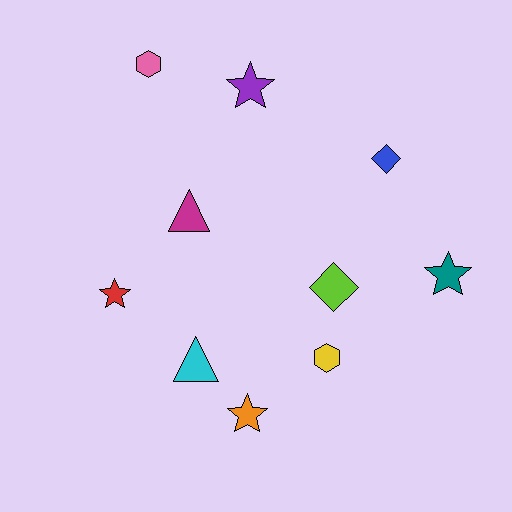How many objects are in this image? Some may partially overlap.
There are 10 objects.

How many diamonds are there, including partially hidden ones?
There are 2 diamonds.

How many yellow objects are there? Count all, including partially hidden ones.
There is 1 yellow object.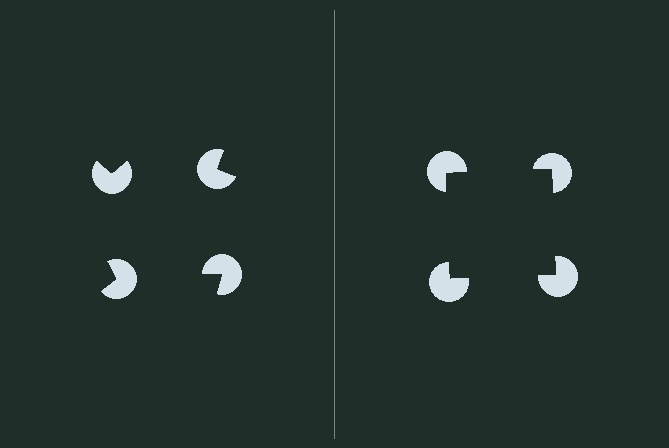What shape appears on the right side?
An illusory square.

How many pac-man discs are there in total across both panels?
8 — 4 on each side.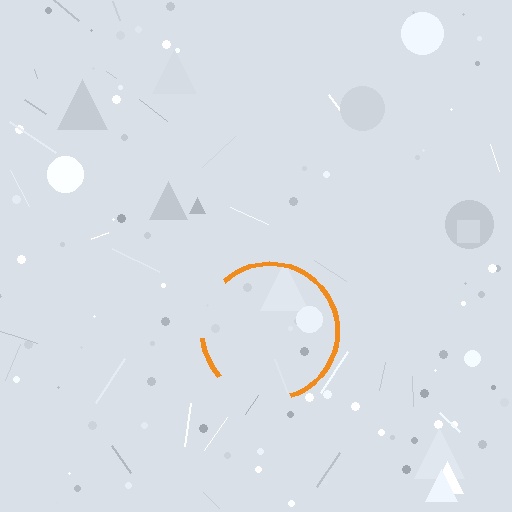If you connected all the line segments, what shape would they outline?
They would outline a circle.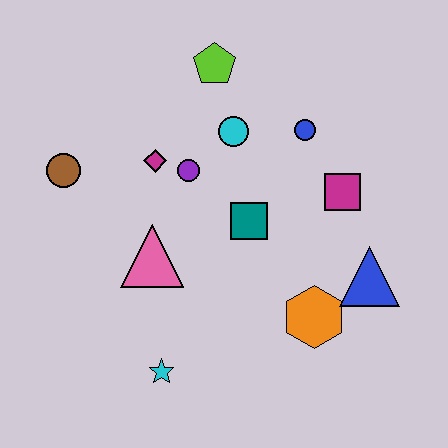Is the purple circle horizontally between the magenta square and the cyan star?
Yes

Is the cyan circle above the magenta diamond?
Yes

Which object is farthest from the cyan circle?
The cyan star is farthest from the cyan circle.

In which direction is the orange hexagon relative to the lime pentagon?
The orange hexagon is below the lime pentagon.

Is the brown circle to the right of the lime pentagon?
No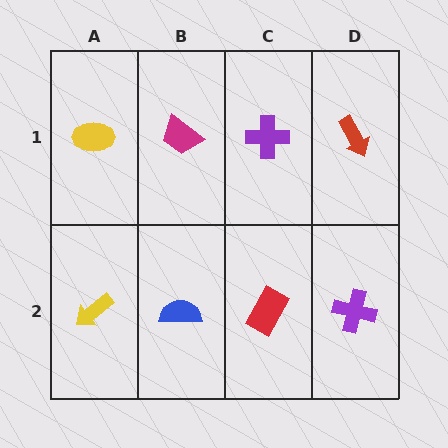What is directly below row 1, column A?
A yellow arrow.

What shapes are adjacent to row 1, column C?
A red rectangle (row 2, column C), a magenta trapezoid (row 1, column B), a red arrow (row 1, column D).